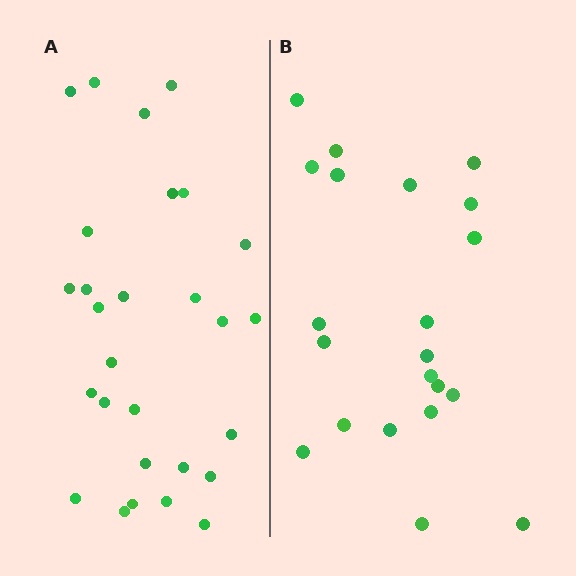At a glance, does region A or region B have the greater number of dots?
Region A (the left region) has more dots.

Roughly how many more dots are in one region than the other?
Region A has roughly 8 or so more dots than region B.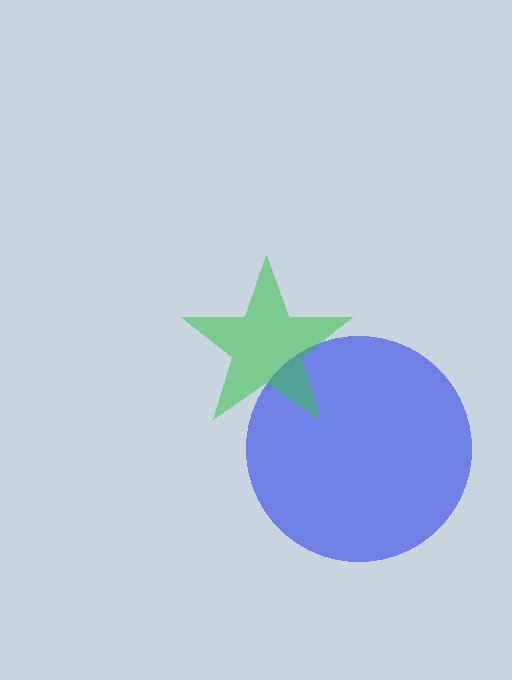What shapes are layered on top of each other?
The layered shapes are: a blue circle, a green star.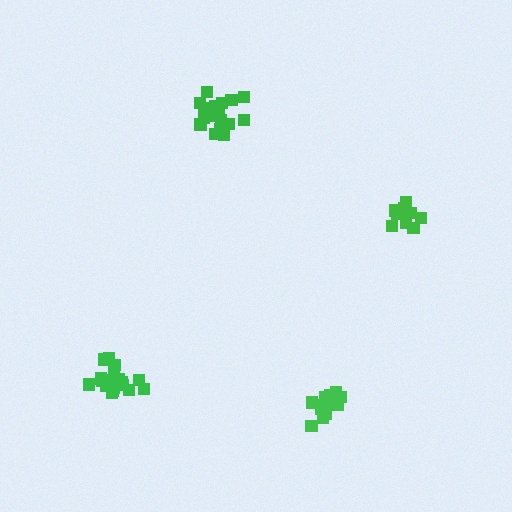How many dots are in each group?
Group 1: 13 dots, Group 2: 14 dots, Group 3: 19 dots, Group 4: 19 dots (65 total).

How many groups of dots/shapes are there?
There are 4 groups.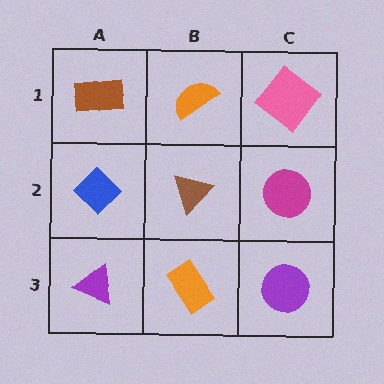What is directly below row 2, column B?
An orange rectangle.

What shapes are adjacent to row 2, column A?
A brown rectangle (row 1, column A), a purple triangle (row 3, column A), a brown triangle (row 2, column B).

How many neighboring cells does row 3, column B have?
3.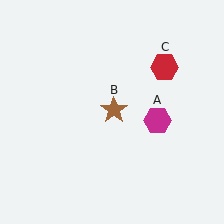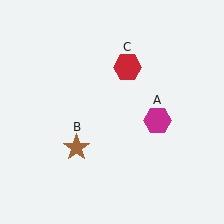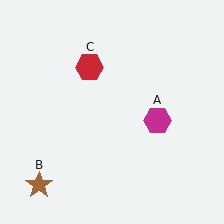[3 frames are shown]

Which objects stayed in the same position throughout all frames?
Magenta hexagon (object A) remained stationary.